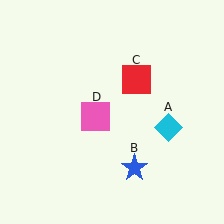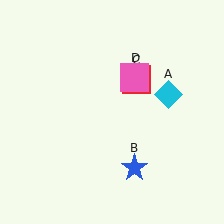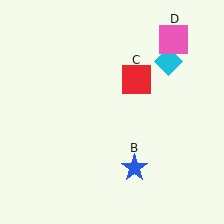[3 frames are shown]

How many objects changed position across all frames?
2 objects changed position: cyan diamond (object A), pink square (object D).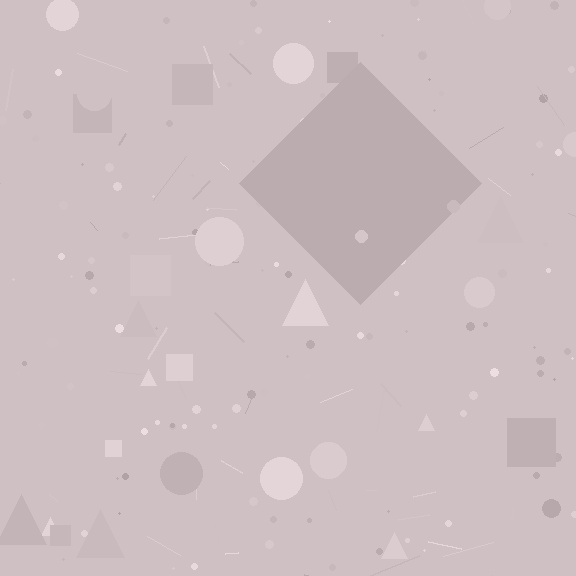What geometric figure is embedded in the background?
A diamond is embedded in the background.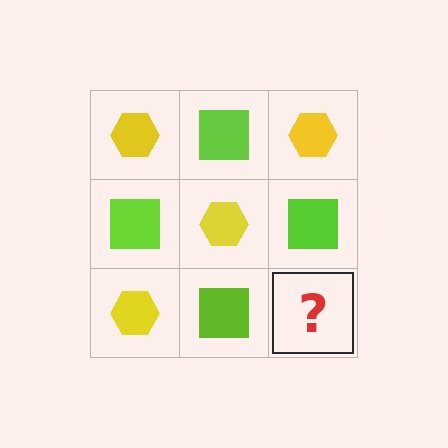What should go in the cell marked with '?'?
The missing cell should contain a yellow hexagon.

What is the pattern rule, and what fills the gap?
The rule is that it alternates yellow hexagon and lime square in a checkerboard pattern. The gap should be filled with a yellow hexagon.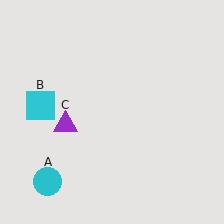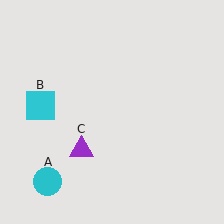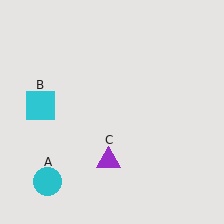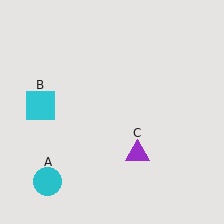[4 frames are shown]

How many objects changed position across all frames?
1 object changed position: purple triangle (object C).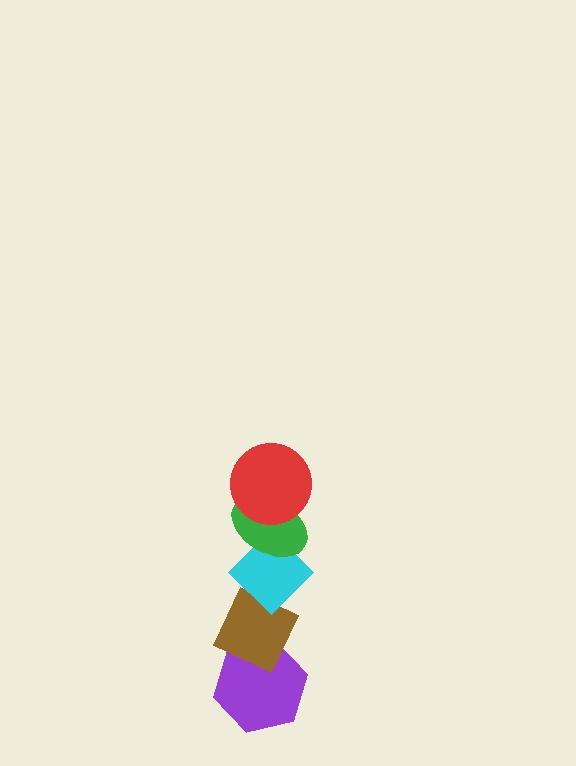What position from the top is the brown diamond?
The brown diamond is 4th from the top.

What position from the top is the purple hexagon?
The purple hexagon is 5th from the top.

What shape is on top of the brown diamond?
The cyan diamond is on top of the brown diamond.